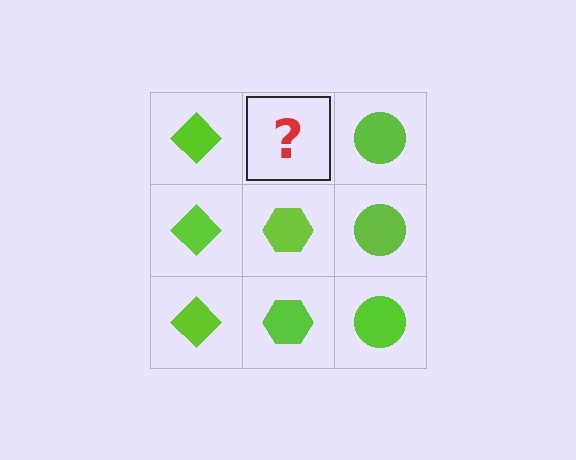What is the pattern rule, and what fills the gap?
The rule is that each column has a consistent shape. The gap should be filled with a lime hexagon.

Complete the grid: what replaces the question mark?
The question mark should be replaced with a lime hexagon.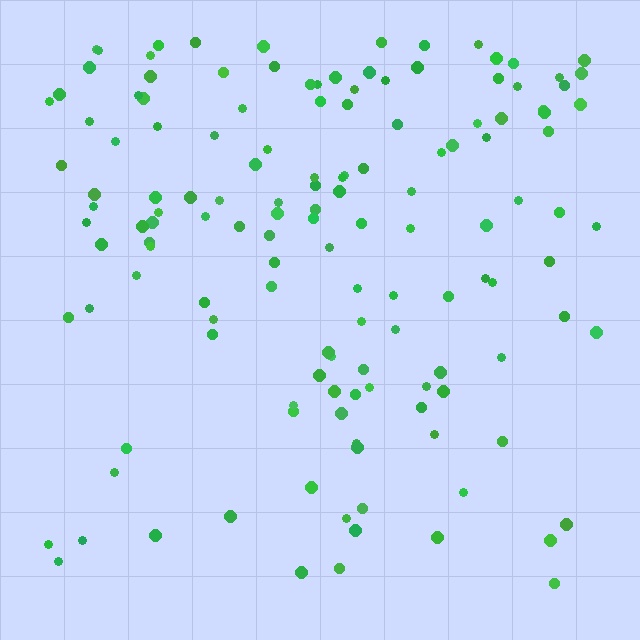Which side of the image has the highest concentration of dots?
The top.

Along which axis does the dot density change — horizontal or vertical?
Vertical.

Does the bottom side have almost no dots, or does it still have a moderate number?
Still a moderate number, just noticeably fewer than the top.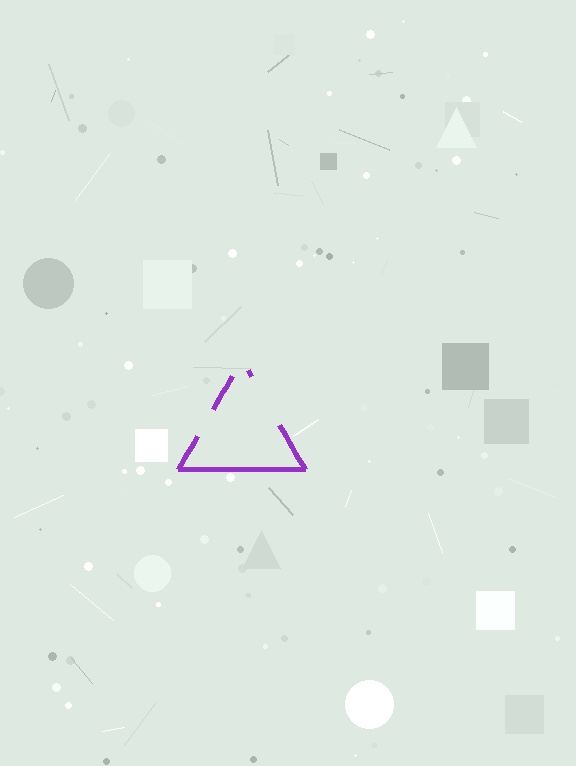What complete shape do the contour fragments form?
The contour fragments form a triangle.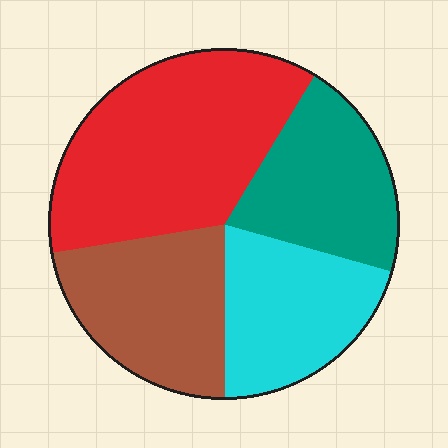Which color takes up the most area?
Red, at roughly 35%.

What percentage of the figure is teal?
Teal covers about 20% of the figure.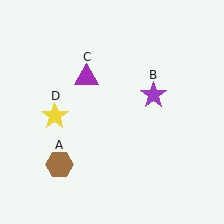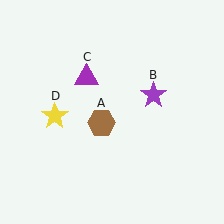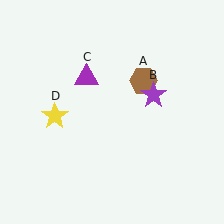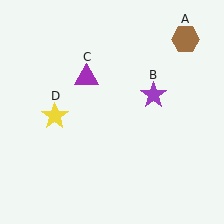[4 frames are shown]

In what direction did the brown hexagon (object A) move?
The brown hexagon (object A) moved up and to the right.